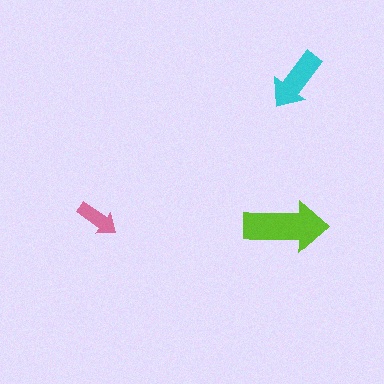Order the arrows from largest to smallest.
the lime one, the cyan one, the pink one.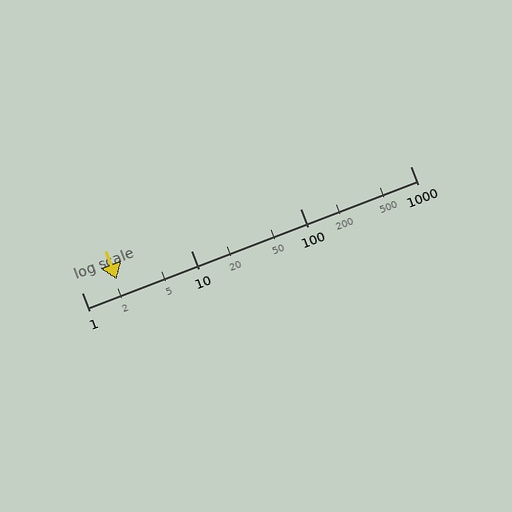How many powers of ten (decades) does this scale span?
The scale spans 3 decades, from 1 to 1000.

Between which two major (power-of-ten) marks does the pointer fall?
The pointer is between 1 and 10.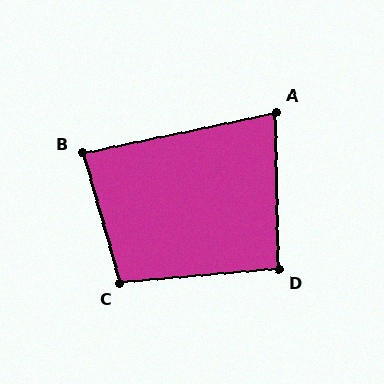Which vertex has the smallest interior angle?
A, at approximately 79 degrees.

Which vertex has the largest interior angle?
C, at approximately 101 degrees.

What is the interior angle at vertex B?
Approximately 86 degrees (approximately right).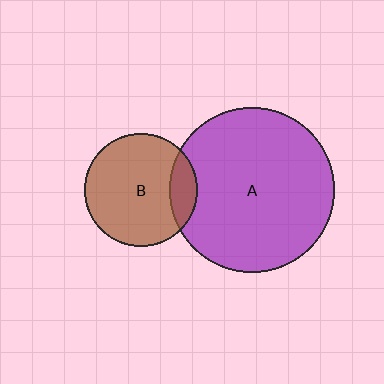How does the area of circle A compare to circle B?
Approximately 2.1 times.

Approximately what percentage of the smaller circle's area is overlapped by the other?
Approximately 15%.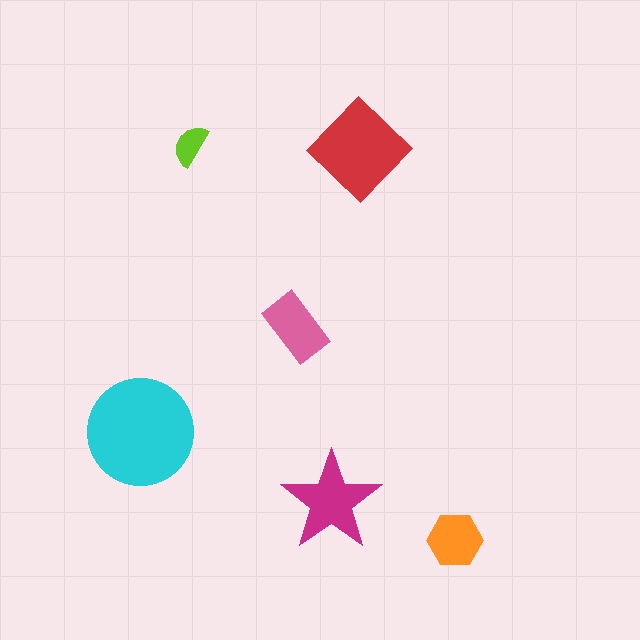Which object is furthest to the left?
The cyan circle is leftmost.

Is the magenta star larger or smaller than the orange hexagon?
Larger.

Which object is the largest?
The cyan circle.